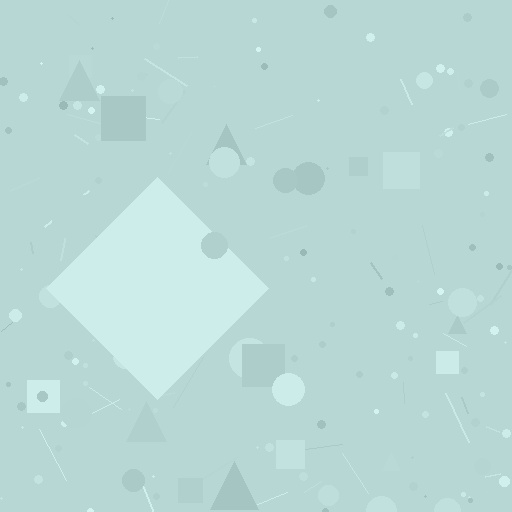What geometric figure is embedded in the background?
A diamond is embedded in the background.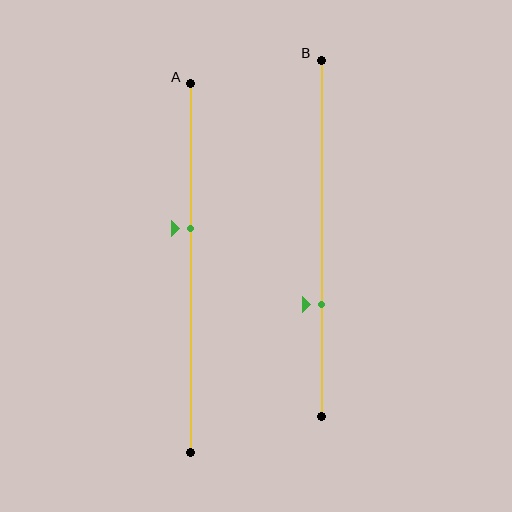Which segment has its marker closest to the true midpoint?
Segment A has its marker closest to the true midpoint.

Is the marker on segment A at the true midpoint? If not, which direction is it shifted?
No, the marker on segment A is shifted upward by about 11% of the segment length.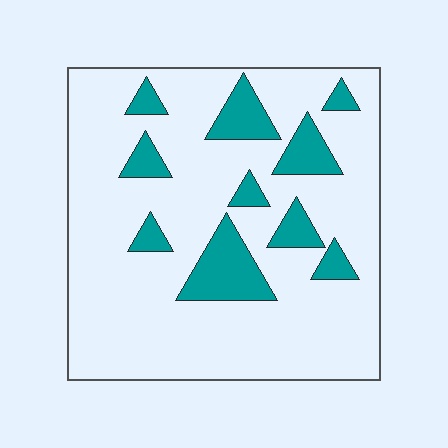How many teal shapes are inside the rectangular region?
10.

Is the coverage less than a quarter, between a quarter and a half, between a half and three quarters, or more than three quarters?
Less than a quarter.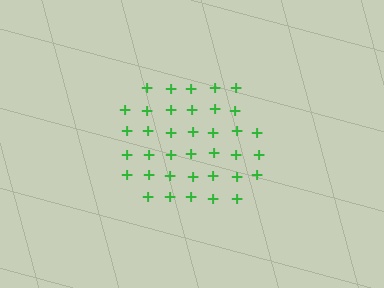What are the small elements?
The small elements are plus signs.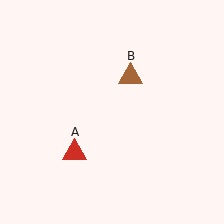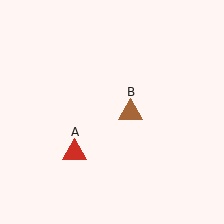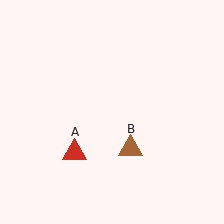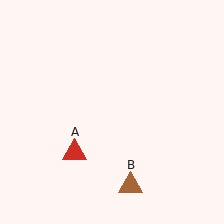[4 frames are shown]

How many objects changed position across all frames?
1 object changed position: brown triangle (object B).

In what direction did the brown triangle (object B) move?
The brown triangle (object B) moved down.